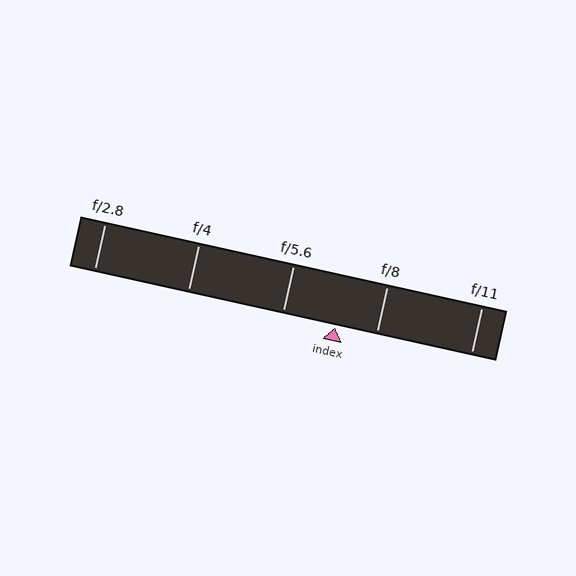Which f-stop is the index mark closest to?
The index mark is closest to f/8.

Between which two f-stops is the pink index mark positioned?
The index mark is between f/5.6 and f/8.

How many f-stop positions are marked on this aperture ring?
There are 5 f-stop positions marked.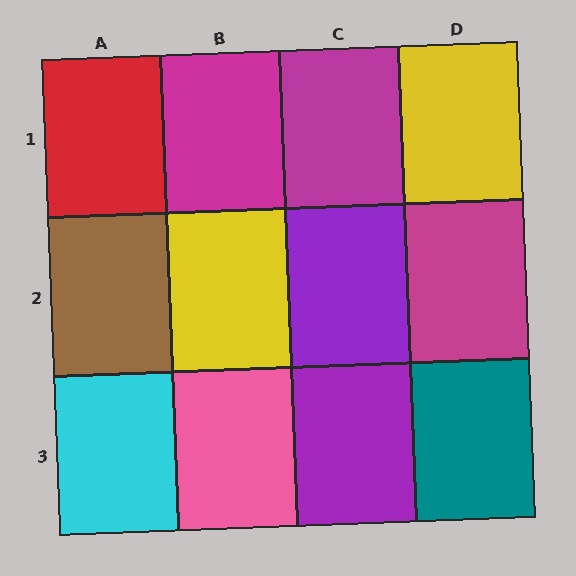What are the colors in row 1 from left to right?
Red, magenta, magenta, yellow.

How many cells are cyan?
1 cell is cyan.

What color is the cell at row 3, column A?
Cyan.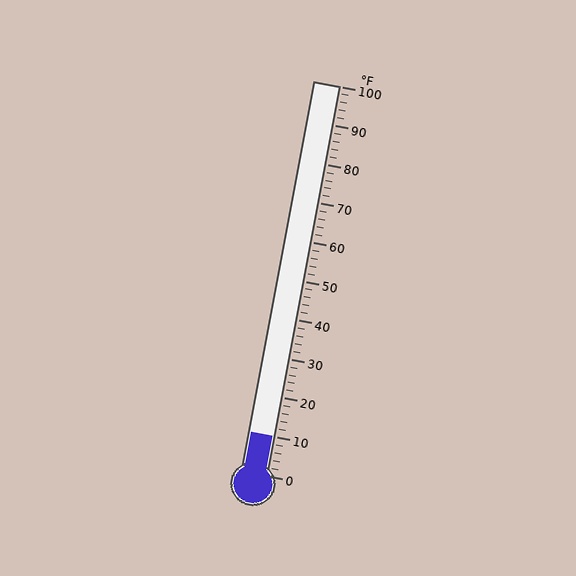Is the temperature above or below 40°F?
The temperature is below 40°F.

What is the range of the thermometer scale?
The thermometer scale ranges from 0°F to 100°F.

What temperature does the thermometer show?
The thermometer shows approximately 10°F.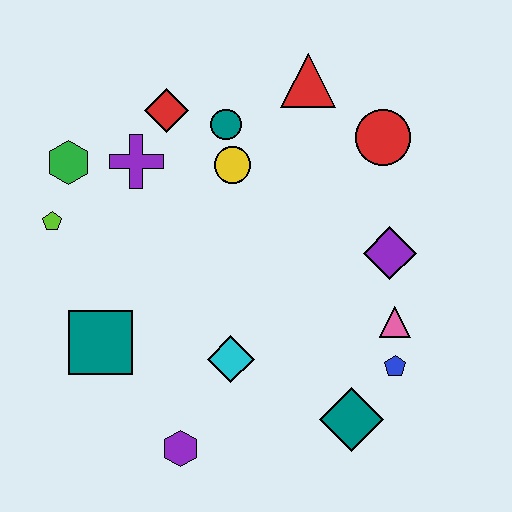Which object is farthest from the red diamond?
The teal diamond is farthest from the red diamond.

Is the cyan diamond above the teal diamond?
Yes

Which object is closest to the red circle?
The red triangle is closest to the red circle.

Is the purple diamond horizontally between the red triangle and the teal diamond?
No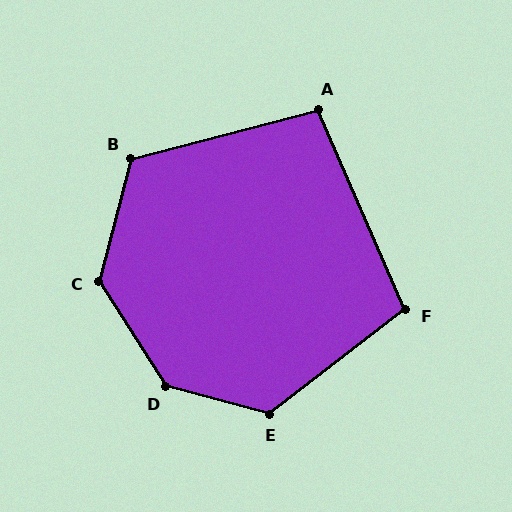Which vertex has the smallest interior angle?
A, at approximately 99 degrees.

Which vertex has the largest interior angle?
D, at approximately 137 degrees.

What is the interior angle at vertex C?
Approximately 133 degrees (obtuse).